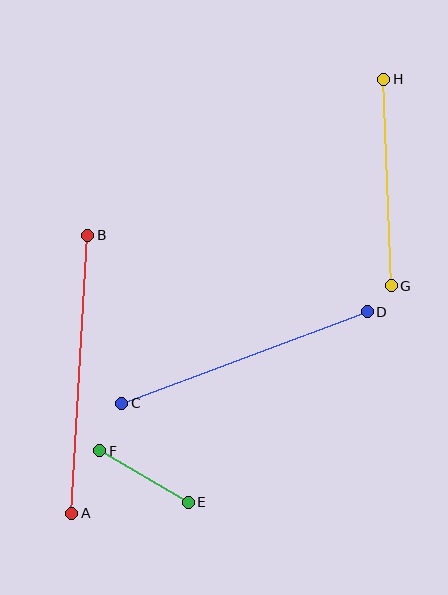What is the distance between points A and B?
The distance is approximately 279 pixels.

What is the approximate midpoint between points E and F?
The midpoint is at approximately (144, 476) pixels.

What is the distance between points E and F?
The distance is approximately 102 pixels.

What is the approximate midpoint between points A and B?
The midpoint is at approximately (80, 374) pixels.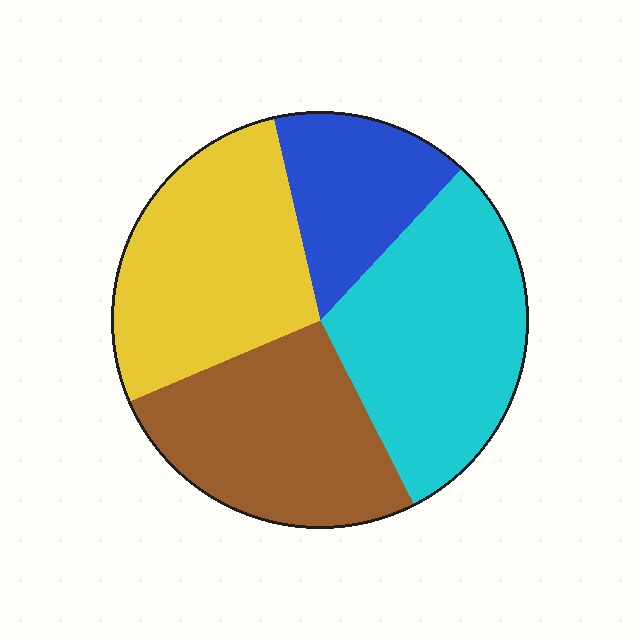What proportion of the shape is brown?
Brown covers 26% of the shape.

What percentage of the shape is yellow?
Yellow covers roughly 30% of the shape.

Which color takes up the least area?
Blue, at roughly 15%.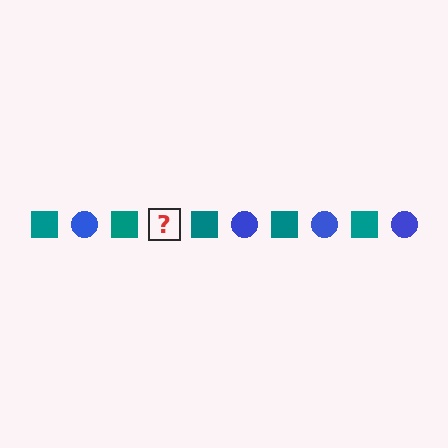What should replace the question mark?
The question mark should be replaced with a blue circle.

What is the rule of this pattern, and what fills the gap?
The rule is that the pattern alternates between teal square and blue circle. The gap should be filled with a blue circle.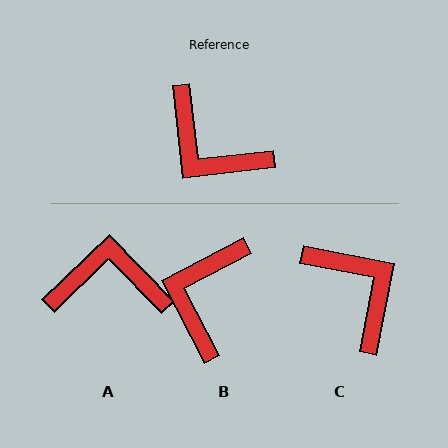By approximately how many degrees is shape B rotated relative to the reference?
Approximately 69 degrees clockwise.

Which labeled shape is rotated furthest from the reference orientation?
C, about 163 degrees away.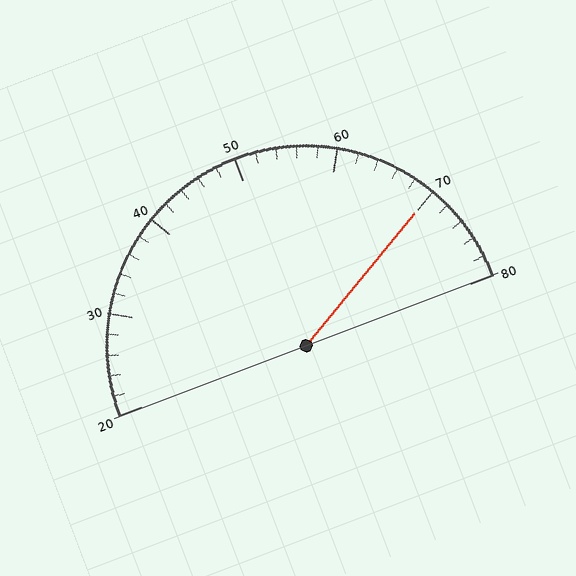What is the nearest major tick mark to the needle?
The nearest major tick mark is 70.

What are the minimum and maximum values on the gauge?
The gauge ranges from 20 to 80.